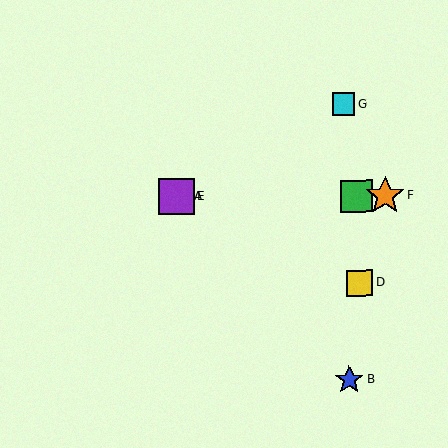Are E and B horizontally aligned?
No, E is at y≈197 and B is at y≈379.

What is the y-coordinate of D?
Object D is at y≈283.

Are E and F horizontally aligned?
Yes, both are at y≈197.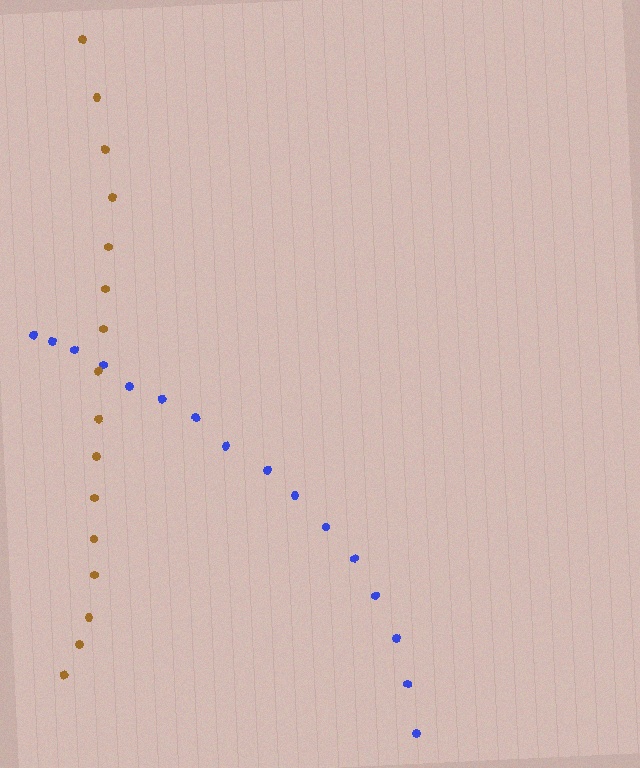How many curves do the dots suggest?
There are 2 distinct paths.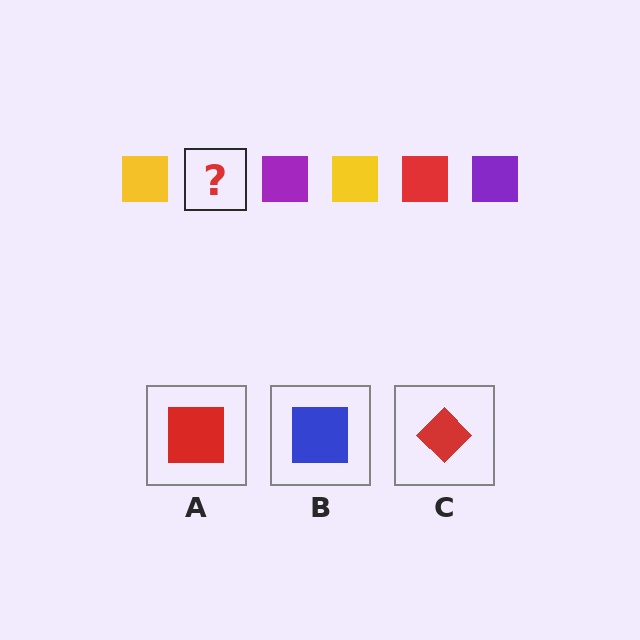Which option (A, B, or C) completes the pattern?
A.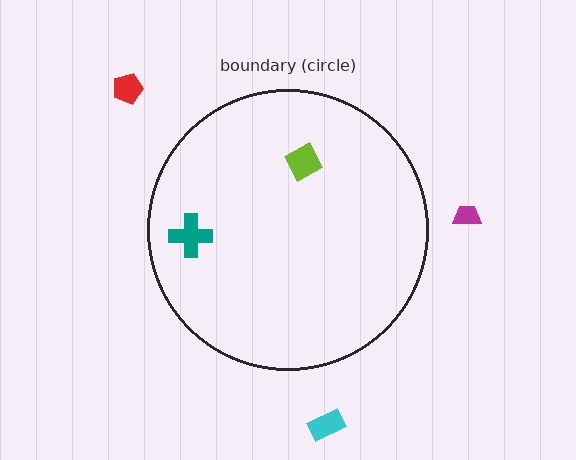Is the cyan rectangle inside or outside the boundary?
Outside.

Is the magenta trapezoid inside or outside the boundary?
Outside.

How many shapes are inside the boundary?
2 inside, 3 outside.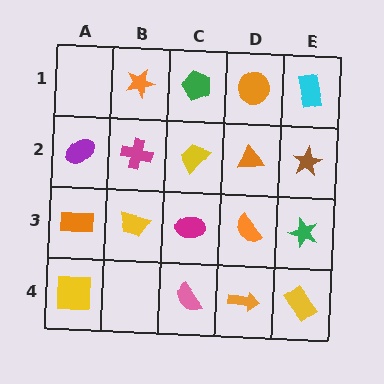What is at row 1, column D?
An orange circle.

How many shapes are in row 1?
4 shapes.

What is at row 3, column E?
A green star.